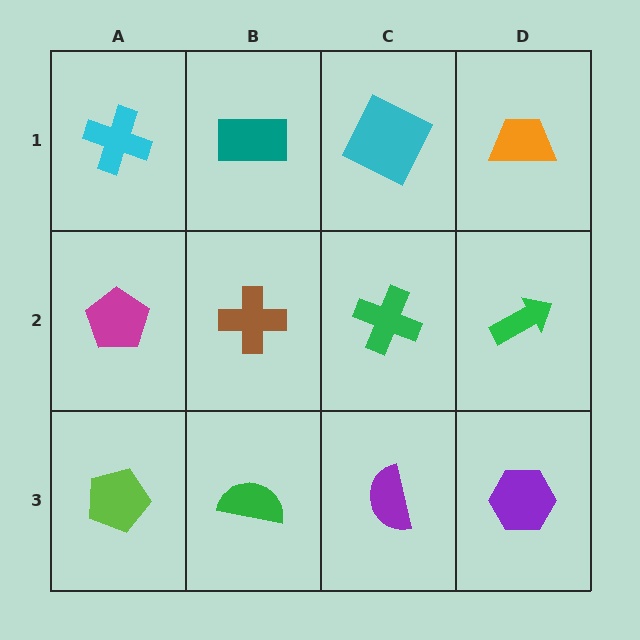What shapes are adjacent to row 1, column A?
A magenta pentagon (row 2, column A), a teal rectangle (row 1, column B).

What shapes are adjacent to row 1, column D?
A green arrow (row 2, column D), a cyan square (row 1, column C).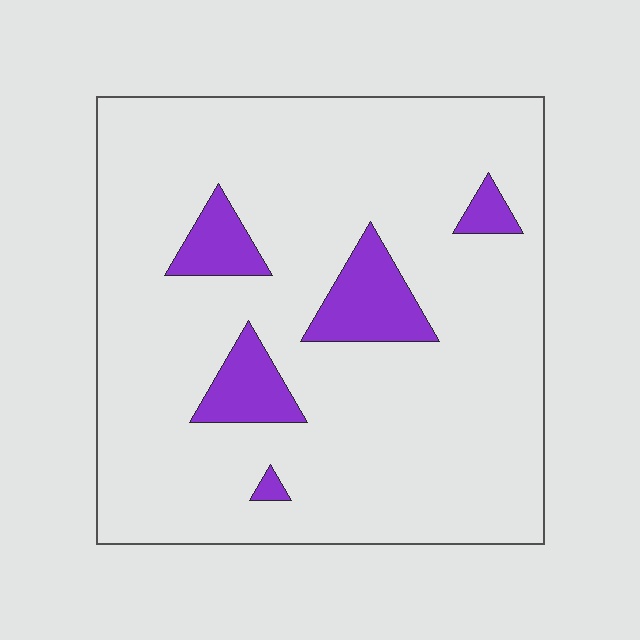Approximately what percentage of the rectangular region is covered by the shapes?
Approximately 10%.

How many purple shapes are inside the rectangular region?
5.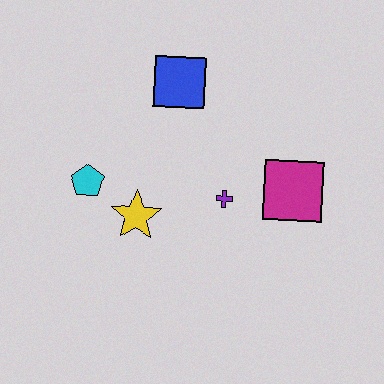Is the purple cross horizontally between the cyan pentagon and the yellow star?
No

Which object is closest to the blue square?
The purple cross is closest to the blue square.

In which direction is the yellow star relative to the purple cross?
The yellow star is to the left of the purple cross.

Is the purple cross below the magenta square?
Yes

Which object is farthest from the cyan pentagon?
The magenta square is farthest from the cyan pentagon.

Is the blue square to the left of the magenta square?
Yes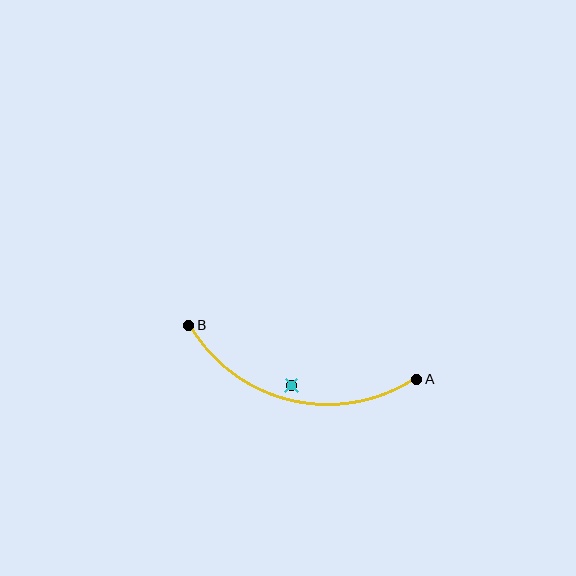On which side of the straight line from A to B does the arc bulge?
The arc bulges below the straight line connecting A and B.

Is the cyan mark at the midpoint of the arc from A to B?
No — the cyan mark does not lie on the arc at all. It sits slightly inside the curve.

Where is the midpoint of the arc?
The arc midpoint is the point on the curve farthest from the straight line joining A and B. It sits below that line.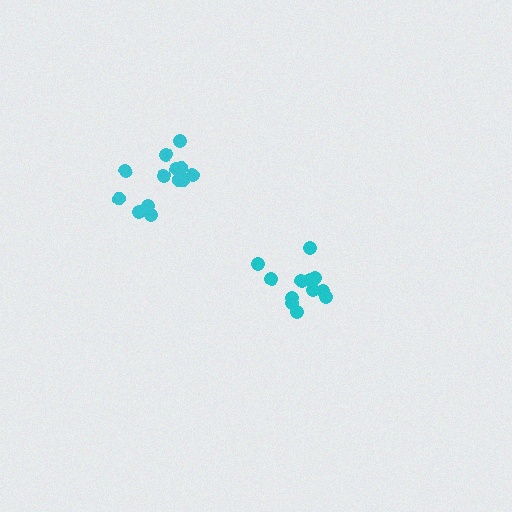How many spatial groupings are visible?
There are 2 spatial groupings.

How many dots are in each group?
Group 1: 12 dots, Group 2: 13 dots (25 total).